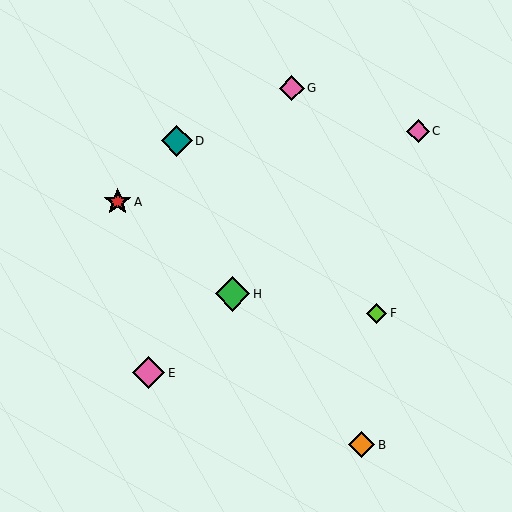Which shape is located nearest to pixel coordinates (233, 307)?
The green diamond (labeled H) at (232, 294) is nearest to that location.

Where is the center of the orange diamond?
The center of the orange diamond is at (362, 445).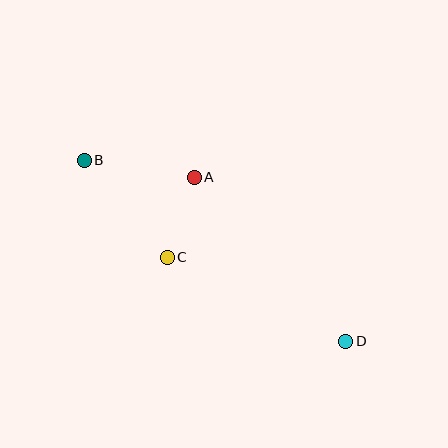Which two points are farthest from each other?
Points B and D are farthest from each other.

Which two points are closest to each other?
Points A and C are closest to each other.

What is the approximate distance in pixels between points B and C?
The distance between B and C is approximately 127 pixels.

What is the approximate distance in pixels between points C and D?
The distance between C and D is approximately 197 pixels.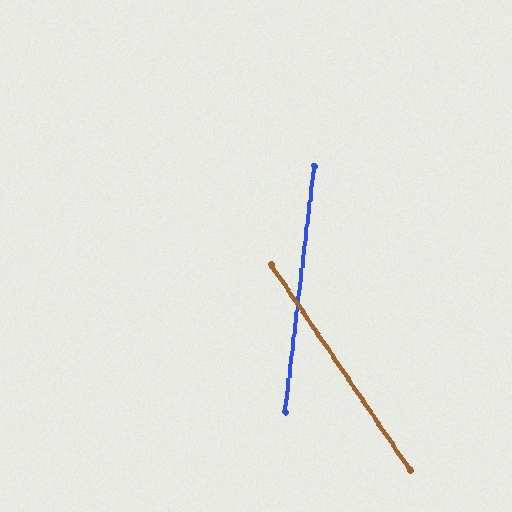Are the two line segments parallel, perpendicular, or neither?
Neither parallel nor perpendicular — they differ by about 41°.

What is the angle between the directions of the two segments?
Approximately 41 degrees.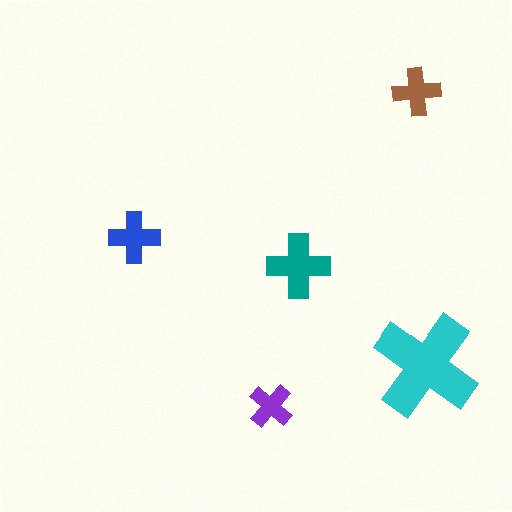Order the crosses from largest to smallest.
the cyan one, the teal one, the blue one, the brown one, the purple one.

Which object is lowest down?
The purple cross is bottommost.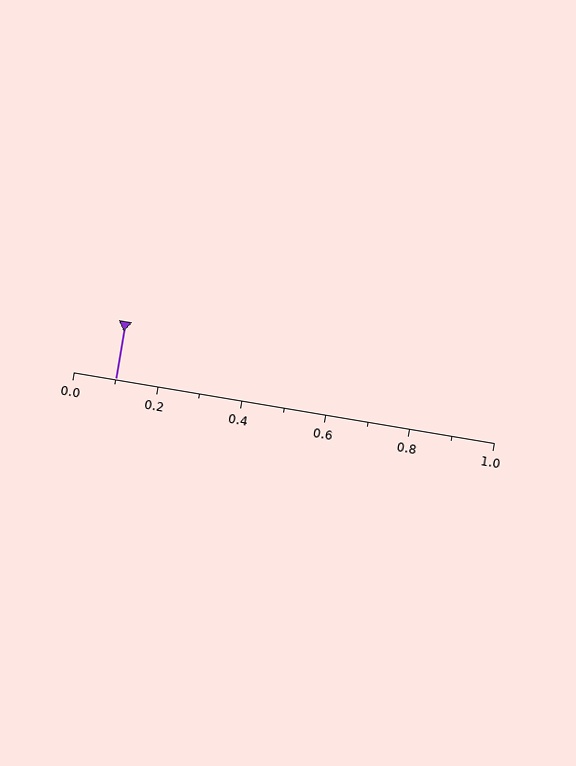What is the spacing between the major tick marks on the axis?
The major ticks are spaced 0.2 apart.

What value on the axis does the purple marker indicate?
The marker indicates approximately 0.1.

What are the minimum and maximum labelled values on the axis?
The axis runs from 0.0 to 1.0.